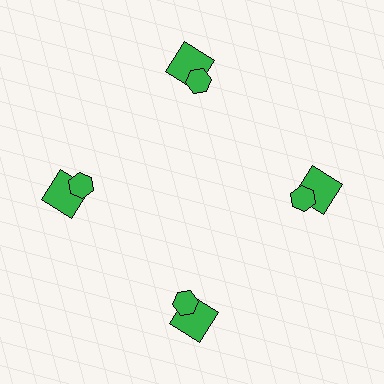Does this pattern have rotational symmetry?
Yes, this pattern has 4-fold rotational symmetry. It looks the same after rotating 90 degrees around the center.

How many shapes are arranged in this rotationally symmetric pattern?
There are 8 shapes, arranged in 4 groups of 2.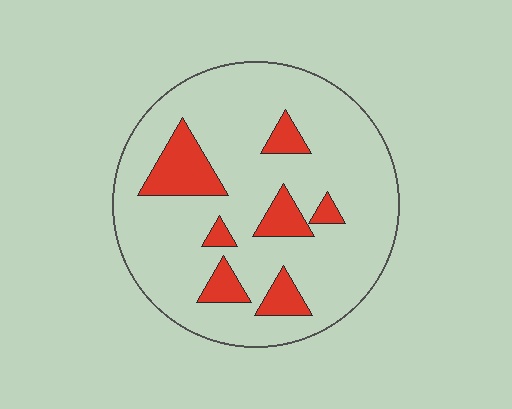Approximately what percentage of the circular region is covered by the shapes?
Approximately 15%.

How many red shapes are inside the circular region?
7.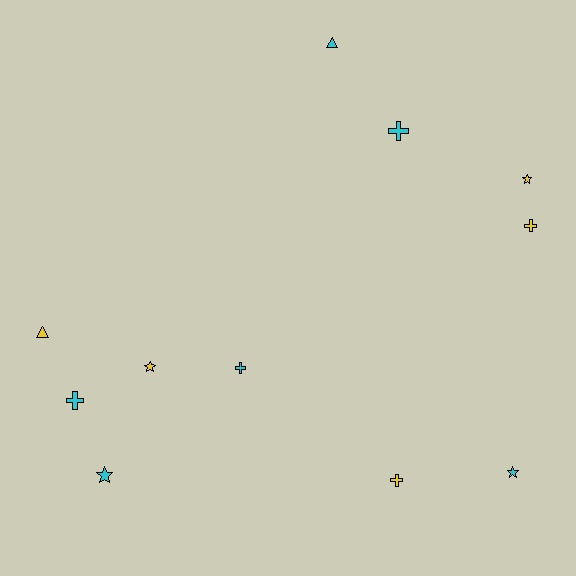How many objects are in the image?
There are 11 objects.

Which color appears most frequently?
Cyan, with 6 objects.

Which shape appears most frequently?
Cross, with 5 objects.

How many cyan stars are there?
There are 2 cyan stars.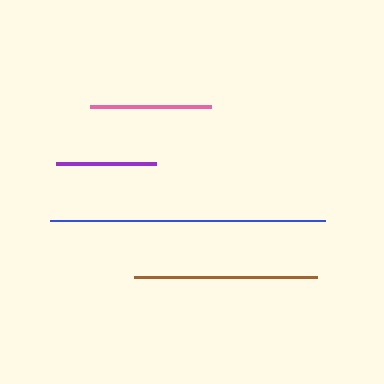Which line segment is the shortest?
The purple line is the shortest at approximately 100 pixels.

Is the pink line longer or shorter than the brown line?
The brown line is longer than the pink line.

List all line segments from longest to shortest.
From longest to shortest: blue, brown, pink, purple.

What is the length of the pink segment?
The pink segment is approximately 122 pixels long.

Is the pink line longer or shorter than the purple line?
The pink line is longer than the purple line.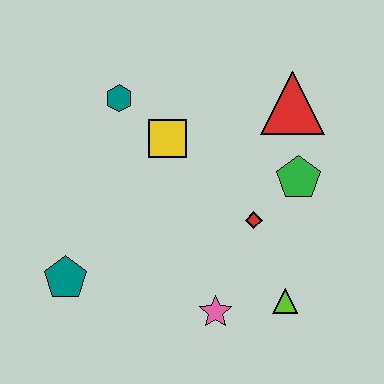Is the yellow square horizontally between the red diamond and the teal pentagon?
Yes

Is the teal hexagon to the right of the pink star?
No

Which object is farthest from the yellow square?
The lime triangle is farthest from the yellow square.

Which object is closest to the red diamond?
The green pentagon is closest to the red diamond.